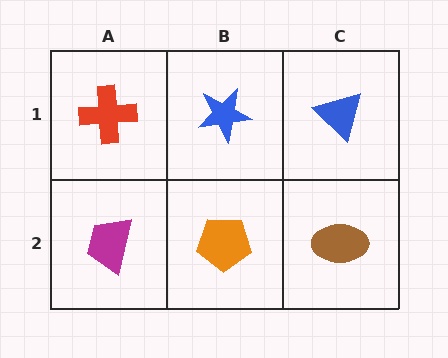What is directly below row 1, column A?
A magenta trapezoid.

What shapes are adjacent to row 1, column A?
A magenta trapezoid (row 2, column A), a blue star (row 1, column B).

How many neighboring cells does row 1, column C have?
2.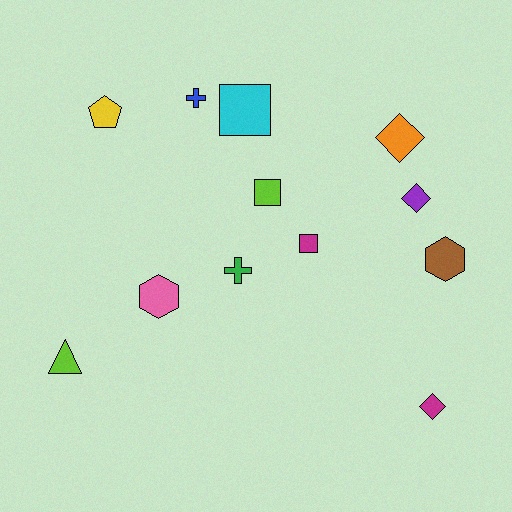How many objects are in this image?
There are 12 objects.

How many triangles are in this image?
There is 1 triangle.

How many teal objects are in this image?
There are no teal objects.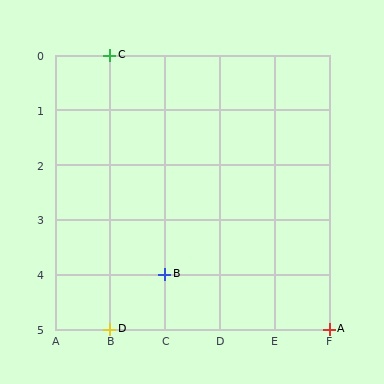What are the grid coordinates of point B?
Point B is at grid coordinates (C, 4).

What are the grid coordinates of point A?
Point A is at grid coordinates (F, 5).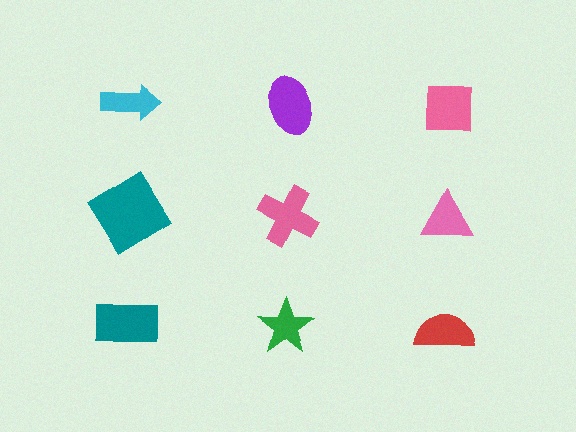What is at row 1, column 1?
A cyan arrow.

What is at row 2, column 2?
A pink cross.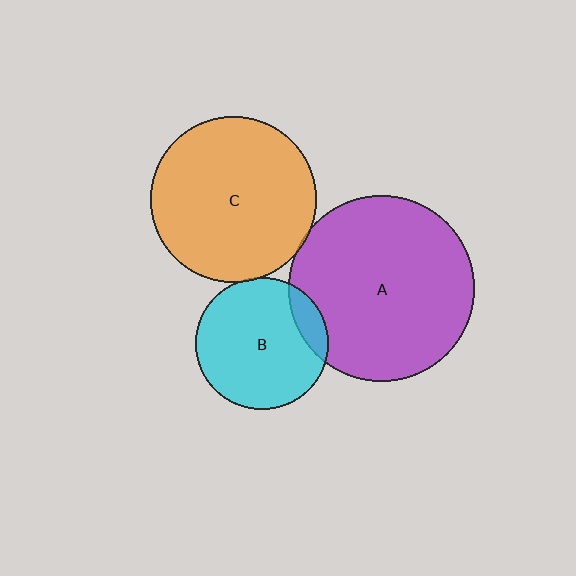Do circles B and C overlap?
Yes.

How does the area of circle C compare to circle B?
Approximately 1.6 times.